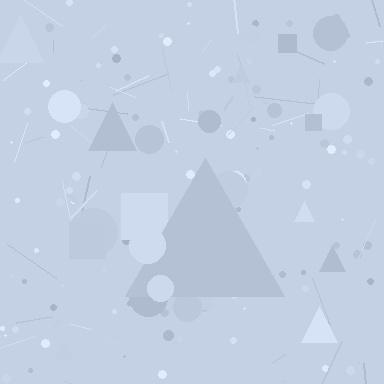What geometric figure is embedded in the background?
A triangle is embedded in the background.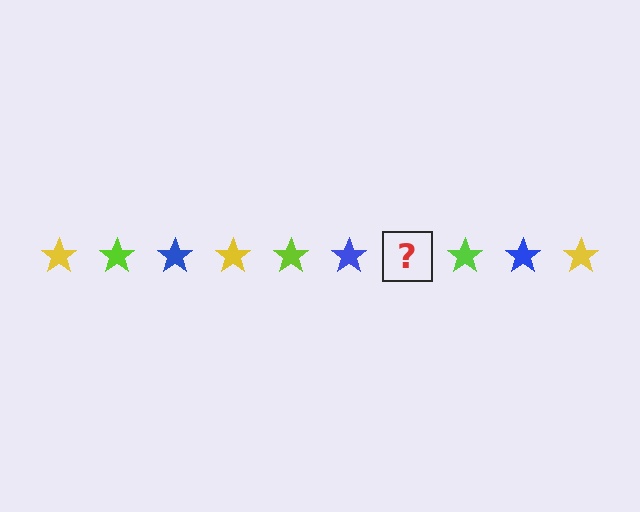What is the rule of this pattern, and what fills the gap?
The rule is that the pattern cycles through yellow, lime, blue stars. The gap should be filled with a yellow star.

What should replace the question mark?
The question mark should be replaced with a yellow star.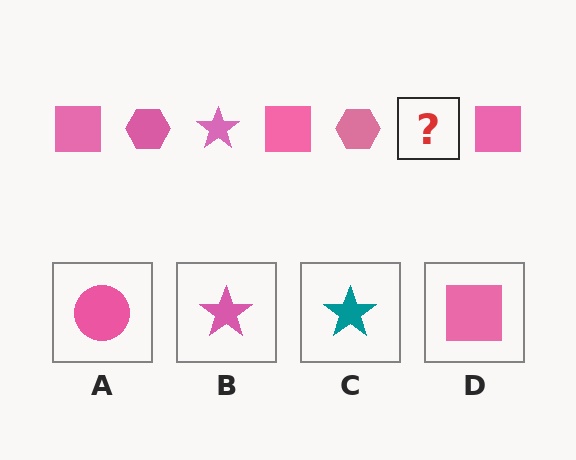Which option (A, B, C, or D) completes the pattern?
B.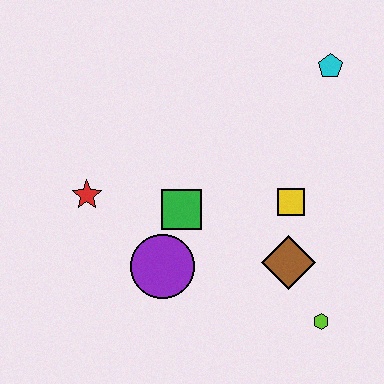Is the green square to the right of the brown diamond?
No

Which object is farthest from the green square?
The cyan pentagon is farthest from the green square.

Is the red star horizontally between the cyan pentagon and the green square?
No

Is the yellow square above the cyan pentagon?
No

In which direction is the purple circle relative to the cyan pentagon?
The purple circle is below the cyan pentagon.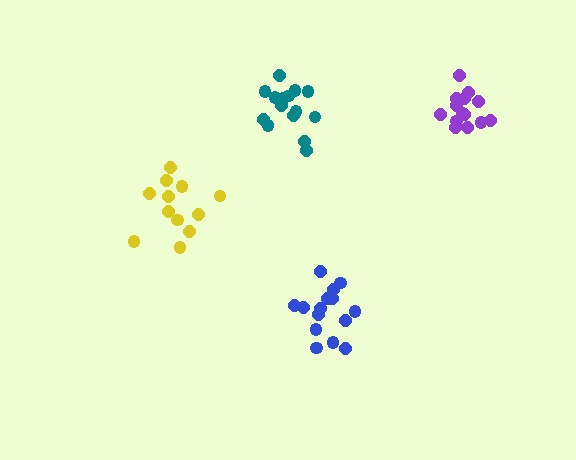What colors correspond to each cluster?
The clusters are colored: purple, yellow, teal, blue.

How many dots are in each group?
Group 1: 14 dots, Group 2: 12 dots, Group 3: 15 dots, Group 4: 15 dots (56 total).